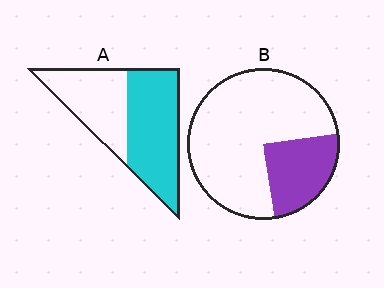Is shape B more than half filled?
No.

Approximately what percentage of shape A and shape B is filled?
A is approximately 55% and B is approximately 25%.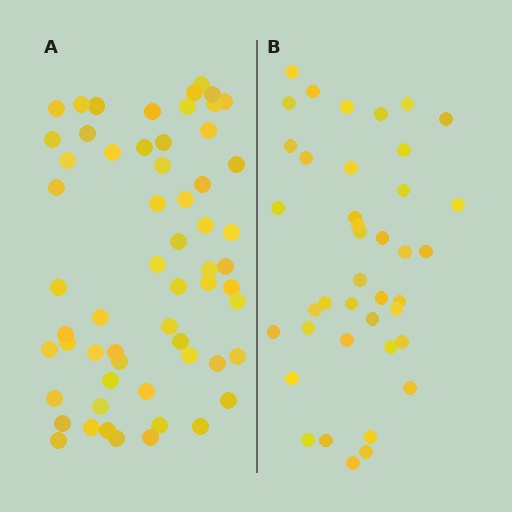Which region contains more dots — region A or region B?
Region A (the left region) has more dots.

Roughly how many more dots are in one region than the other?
Region A has approximately 20 more dots than region B.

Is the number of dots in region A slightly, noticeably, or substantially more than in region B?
Region A has substantially more. The ratio is roughly 1.5 to 1.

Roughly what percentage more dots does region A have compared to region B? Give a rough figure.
About 50% more.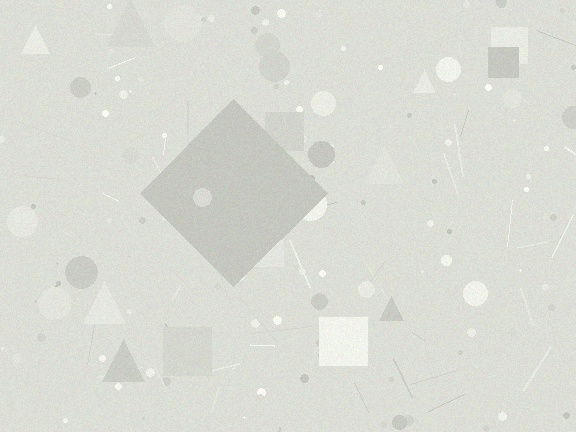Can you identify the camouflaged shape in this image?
The camouflaged shape is a diamond.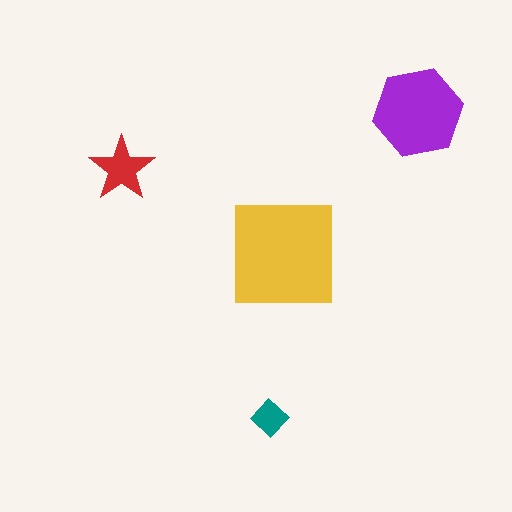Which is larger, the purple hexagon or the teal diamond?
The purple hexagon.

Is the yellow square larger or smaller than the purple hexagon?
Larger.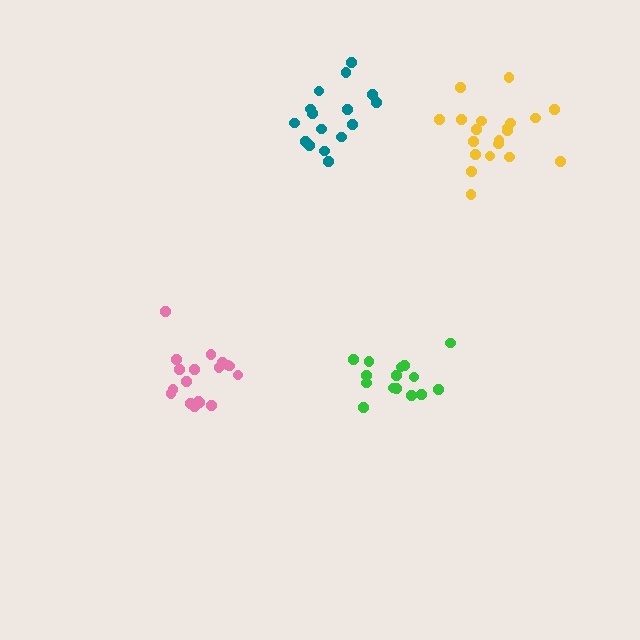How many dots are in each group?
Group 1: 18 dots, Group 2: 16 dots, Group 3: 20 dots, Group 4: 15 dots (69 total).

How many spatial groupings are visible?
There are 4 spatial groupings.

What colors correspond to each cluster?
The clusters are colored: pink, teal, yellow, green.